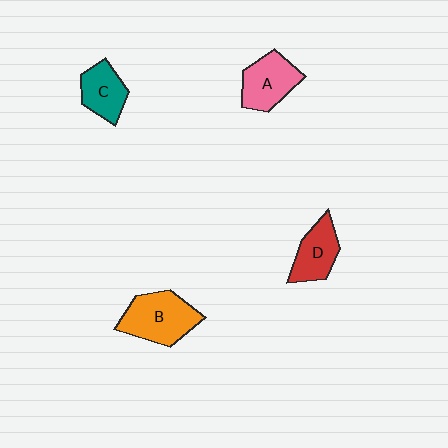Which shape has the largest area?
Shape B (orange).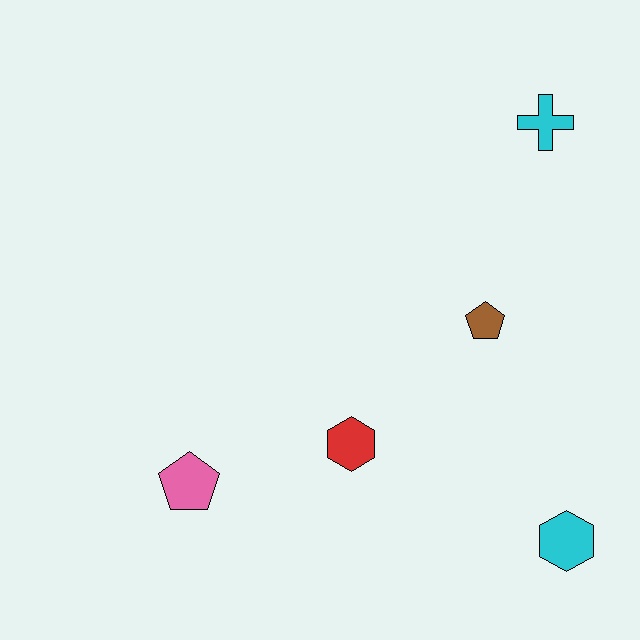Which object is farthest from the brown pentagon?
The pink pentagon is farthest from the brown pentagon.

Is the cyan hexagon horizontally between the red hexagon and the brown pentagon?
No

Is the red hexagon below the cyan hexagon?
No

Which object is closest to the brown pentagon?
The red hexagon is closest to the brown pentagon.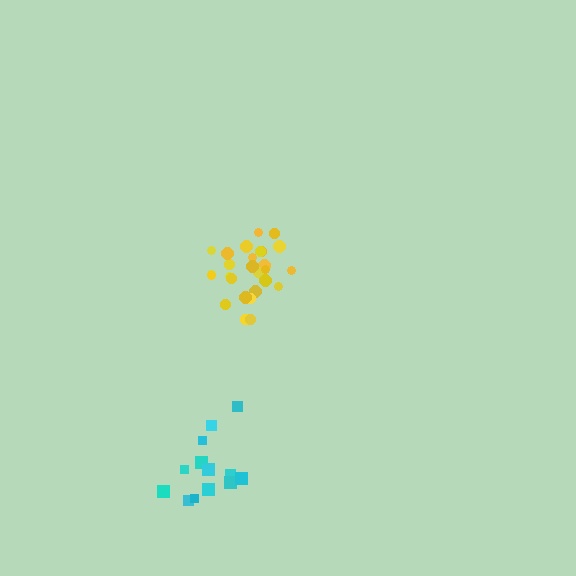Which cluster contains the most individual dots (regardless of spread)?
Yellow (27).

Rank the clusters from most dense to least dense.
yellow, cyan.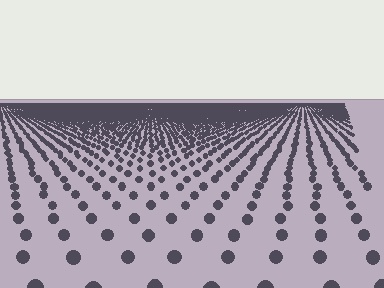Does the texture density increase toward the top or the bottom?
Density increases toward the top.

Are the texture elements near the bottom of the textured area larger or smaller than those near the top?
Larger. Near the bottom, elements are closer to the viewer and appear at a bigger on-screen size.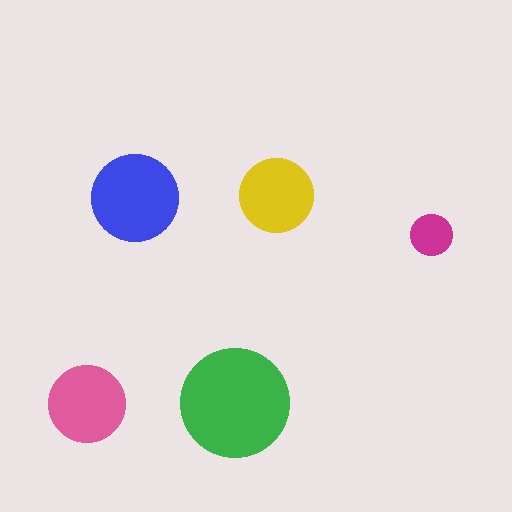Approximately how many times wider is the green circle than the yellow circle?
About 1.5 times wider.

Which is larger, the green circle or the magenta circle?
The green one.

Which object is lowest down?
The pink circle is bottommost.